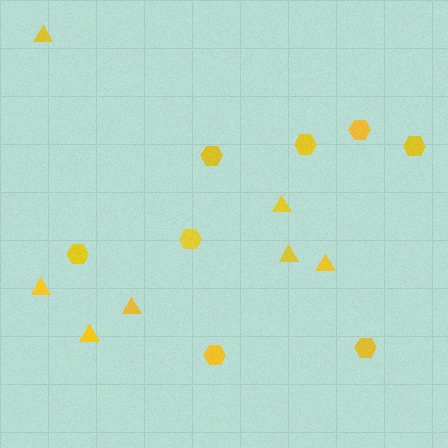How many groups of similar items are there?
There are 2 groups: one group of triangles (7) and one group of hexagons (8).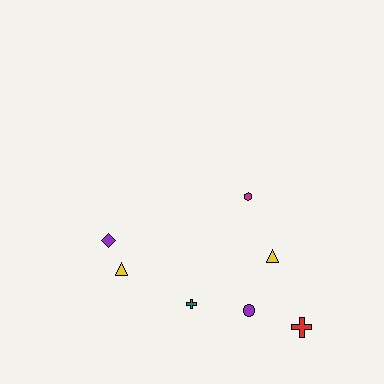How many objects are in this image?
There are 7 objects.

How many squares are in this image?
There are no squares.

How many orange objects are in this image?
There are no orange objects.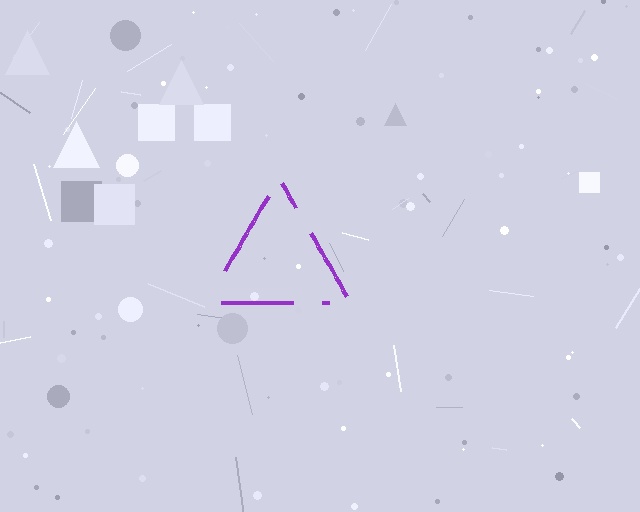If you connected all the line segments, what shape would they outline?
They would outline a triangle.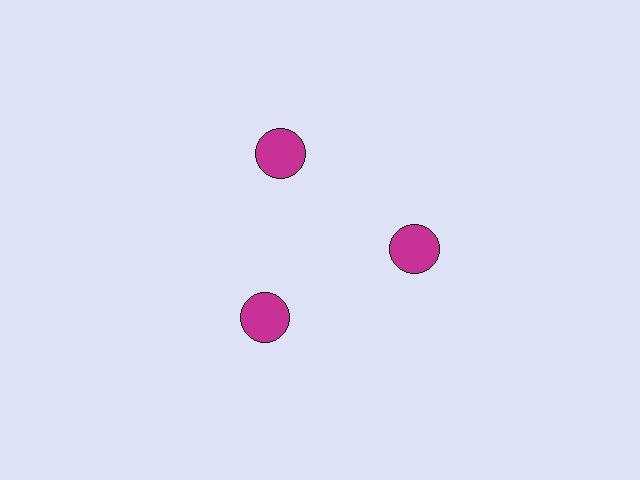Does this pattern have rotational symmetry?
Yes, this pattern has 3-fold rotational symmetry. It looks the same after rotating 120 degrees around the center.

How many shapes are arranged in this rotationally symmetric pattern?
There are 3 shapes, arranged in 3 groups of 1.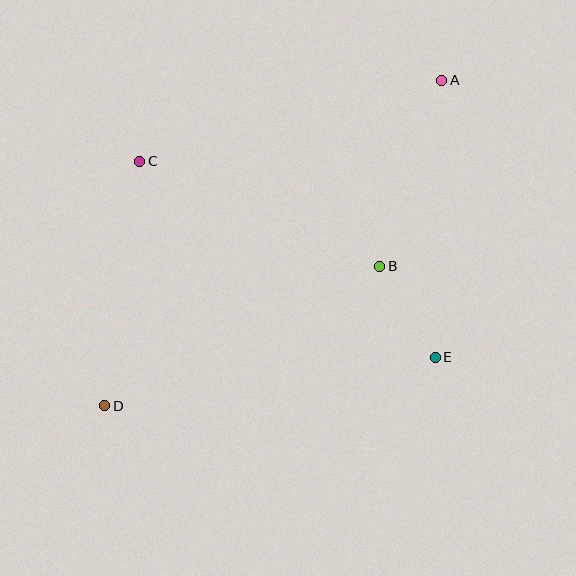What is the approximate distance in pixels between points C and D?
The distance between C and D is approximately 247 pixels.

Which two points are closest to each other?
Points B and E are closest to each other.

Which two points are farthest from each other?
Points A and D are farthest from each other.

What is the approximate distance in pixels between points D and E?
The distance between D and E is approximately 334 pixels.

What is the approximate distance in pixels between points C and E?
The distance between C and E is approximately 355 pixels.